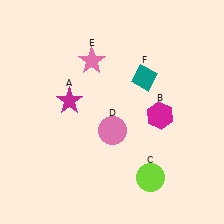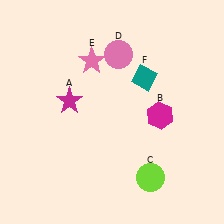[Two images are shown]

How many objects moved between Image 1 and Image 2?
1 object moved between the two images.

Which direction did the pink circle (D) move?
The pink circle (D) moved up.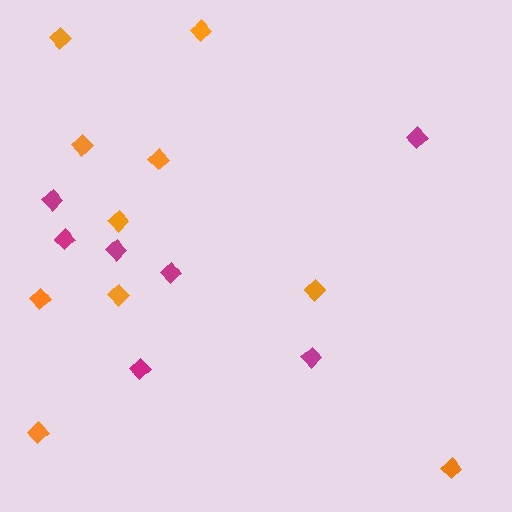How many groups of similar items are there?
There are 2 groups: one group of orange diamonds (10) and one group of magenta diamonds (7).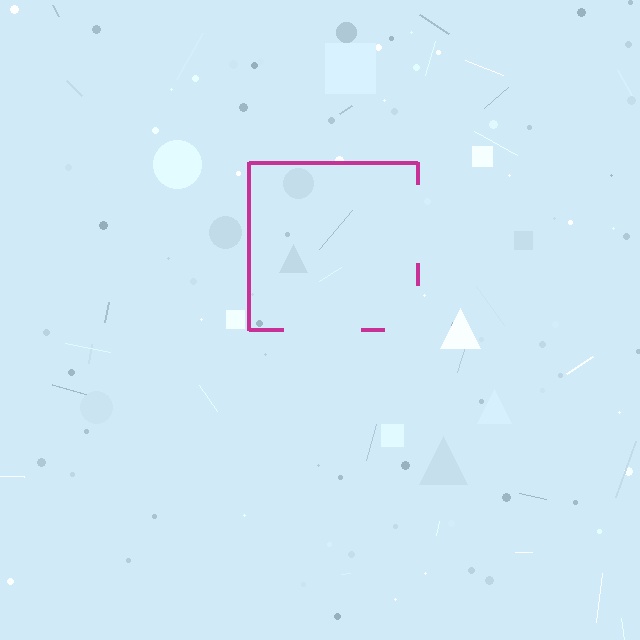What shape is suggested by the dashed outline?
The dashed outline suggests a square.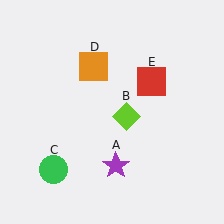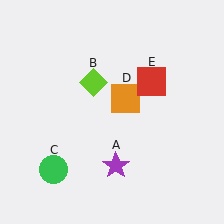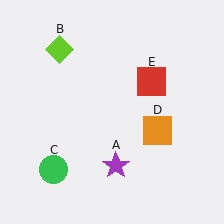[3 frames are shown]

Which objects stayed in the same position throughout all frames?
Purple star (object A) and green circle (object C) and red square (object E) remained stationary.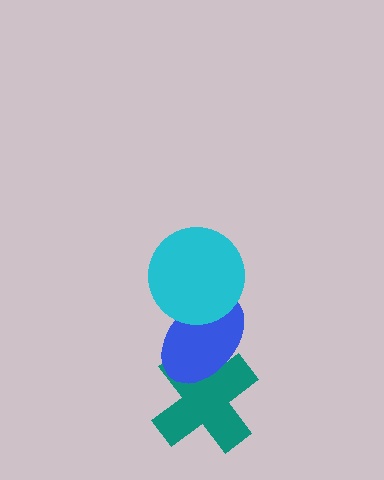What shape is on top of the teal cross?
The blue ellipse is on top of the teal cross.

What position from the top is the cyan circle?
The cyan circle is 1st from the top.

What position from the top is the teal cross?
The teal cross is 3rd from the top.